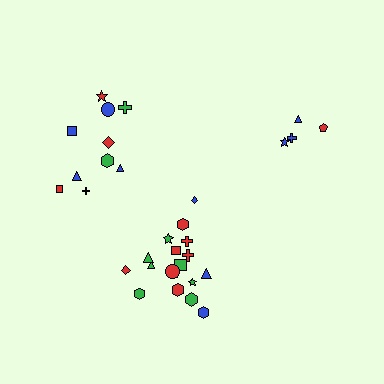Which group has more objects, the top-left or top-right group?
The top-left group.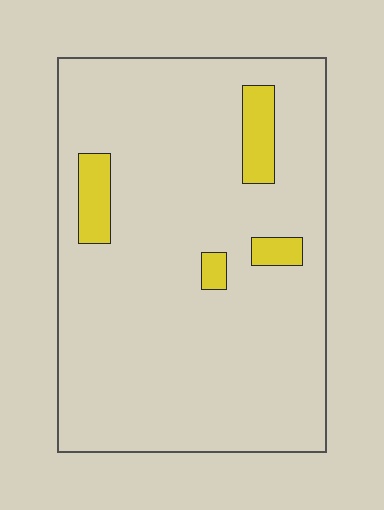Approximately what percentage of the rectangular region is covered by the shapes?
Approximately 10%.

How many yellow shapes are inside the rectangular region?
4.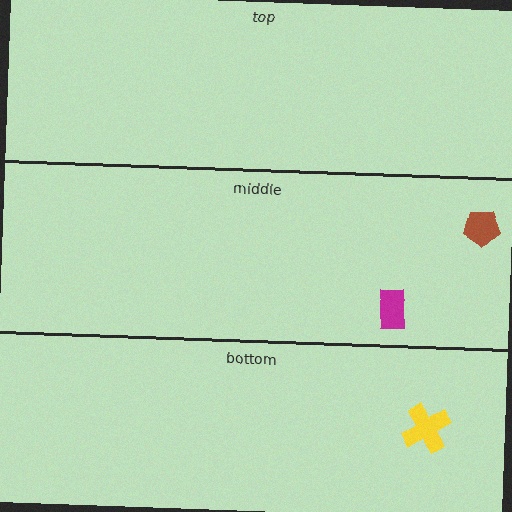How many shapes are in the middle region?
2.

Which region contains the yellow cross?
The bottom region.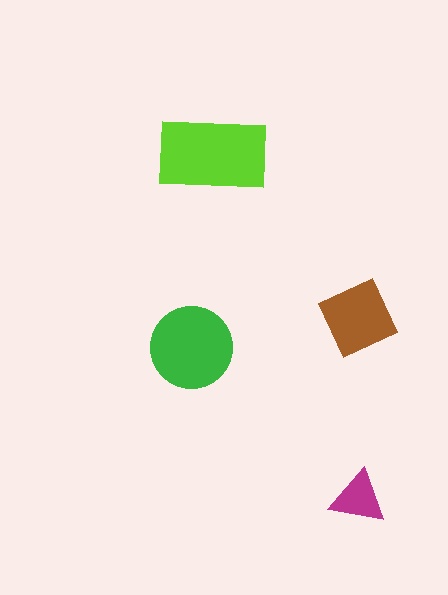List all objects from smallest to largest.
The magenta triangle, the brown diamond, the green circle, the lime rectangle.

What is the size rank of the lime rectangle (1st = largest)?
1st.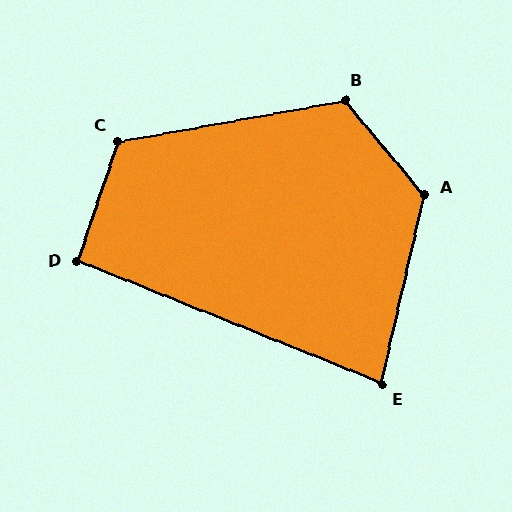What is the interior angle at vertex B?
Approximately 120 degrees (obtuse).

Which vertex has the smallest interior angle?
E, at approximately 81 degrees.